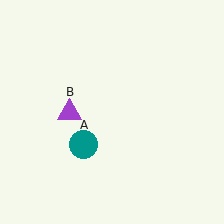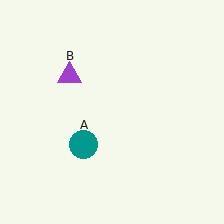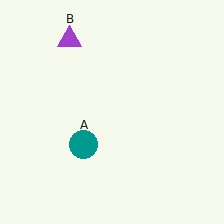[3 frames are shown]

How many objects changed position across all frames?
1 object changed position: purple triangle (object B).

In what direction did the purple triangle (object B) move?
The purple triangle (object B) moved up.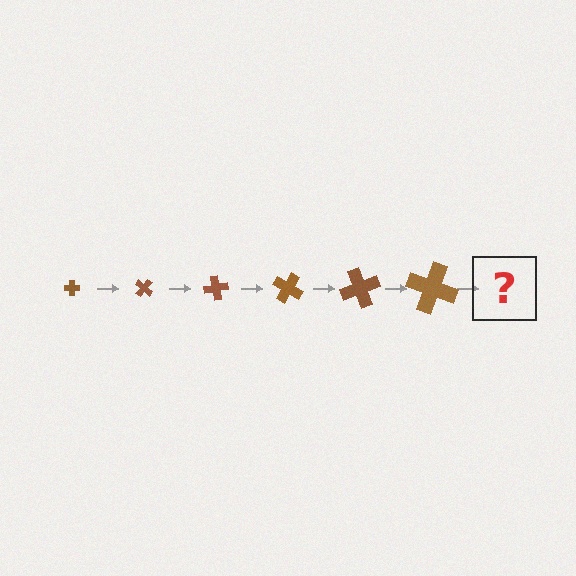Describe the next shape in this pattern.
It should be a cross, larger than the previous one and rotated 240 degrees from the start.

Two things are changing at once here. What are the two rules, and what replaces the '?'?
The two rules are that the cross grows larger each step and it rotates 40 degrees each step. The '?' should be a cross, larger than the previous one and rotated 240 degrees from the start.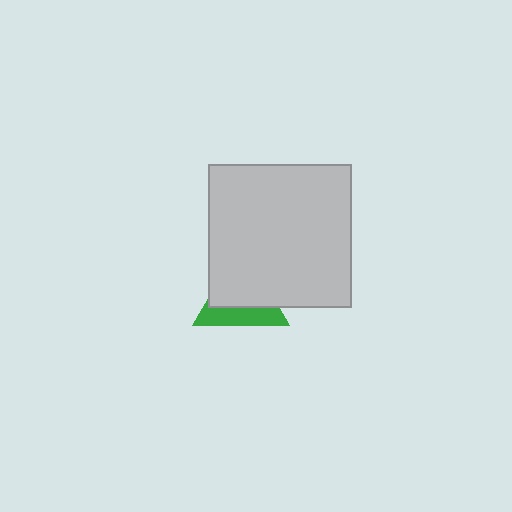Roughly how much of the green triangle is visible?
A small part of it is visible (roughly 39%).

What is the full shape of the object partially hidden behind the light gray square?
The partially hidden object is a green triangle.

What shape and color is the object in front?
The object in front is a light gray square.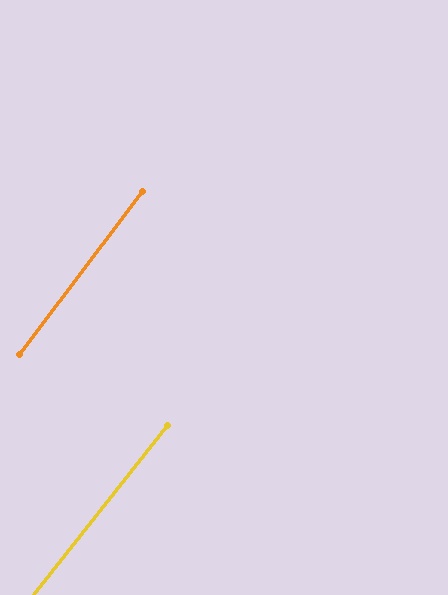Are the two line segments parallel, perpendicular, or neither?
Parallel — their directions differ by only 1.3°.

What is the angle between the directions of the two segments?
Approximately 1 degree.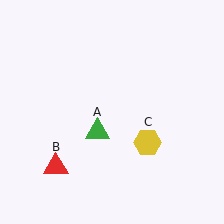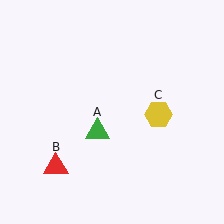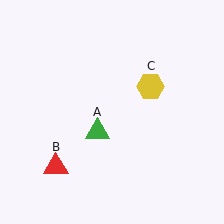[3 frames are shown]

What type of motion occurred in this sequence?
The yellow hexagon (object C) rotated counterclockwise around the center of the scene.